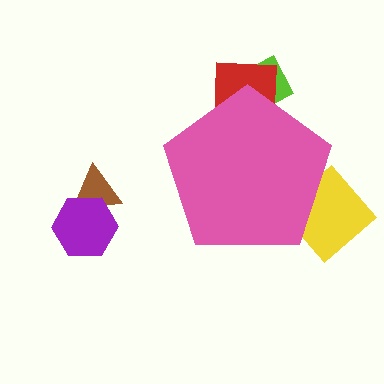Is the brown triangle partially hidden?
No, the brown triangle is fully visible.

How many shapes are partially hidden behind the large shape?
3 shapes are partially hidden.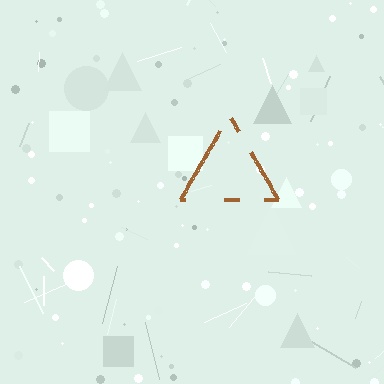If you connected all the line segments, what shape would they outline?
They would outline a triangle.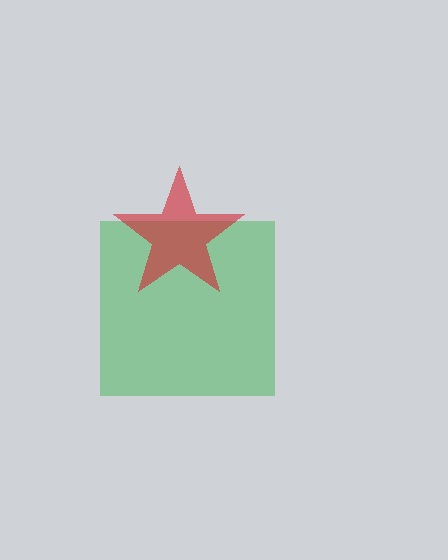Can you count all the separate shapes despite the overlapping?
Yes, there are 2 separate shapes.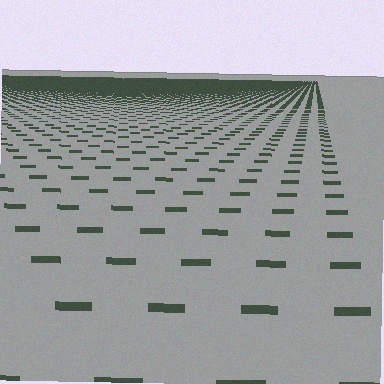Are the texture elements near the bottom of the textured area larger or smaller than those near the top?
Larger. Near the bottom, elements are closer to the viewer and appear at a bigger on-screen size.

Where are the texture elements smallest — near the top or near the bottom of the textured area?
Near the top.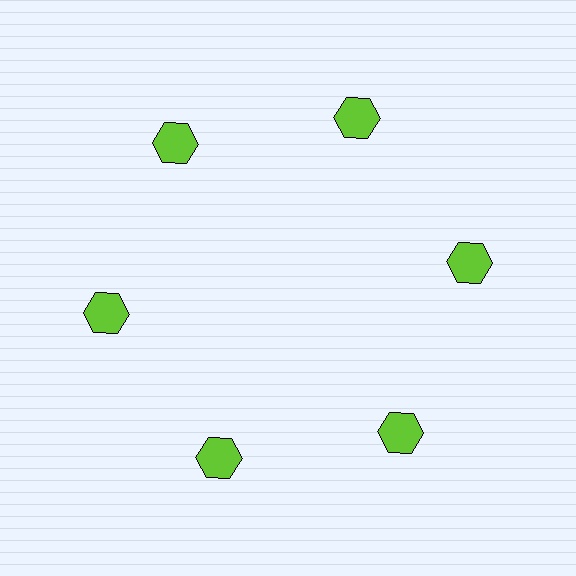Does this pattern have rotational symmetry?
Yes, this pattern has 6-fold rotational symmetry. It looks the same after rotating 60 degrees around the center.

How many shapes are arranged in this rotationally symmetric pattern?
There are 6 shapes, arranged in 6 groups of 1.